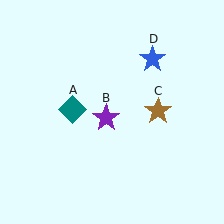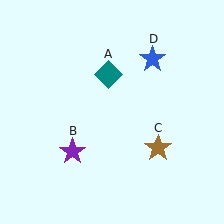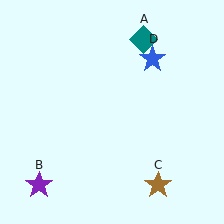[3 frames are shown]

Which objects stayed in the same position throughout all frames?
Blue star (object D) remained stationary.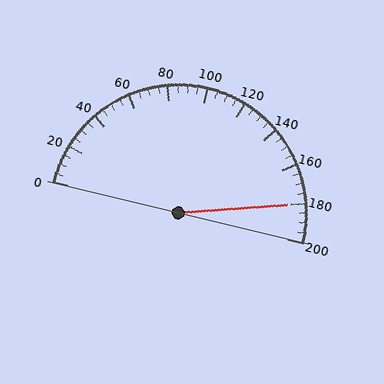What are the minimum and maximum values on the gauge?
The gauge ranges from 0 to 200.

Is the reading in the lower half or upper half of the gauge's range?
The reading is in the upper half of the range (0 to 200).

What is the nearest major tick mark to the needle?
The nearest major tick mark is 180.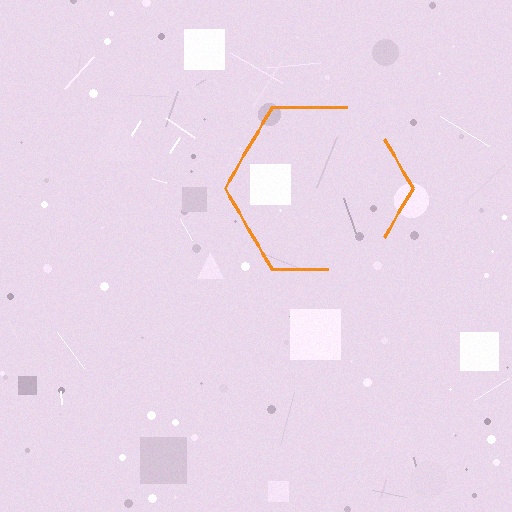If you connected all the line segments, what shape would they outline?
They would outline a hexagon.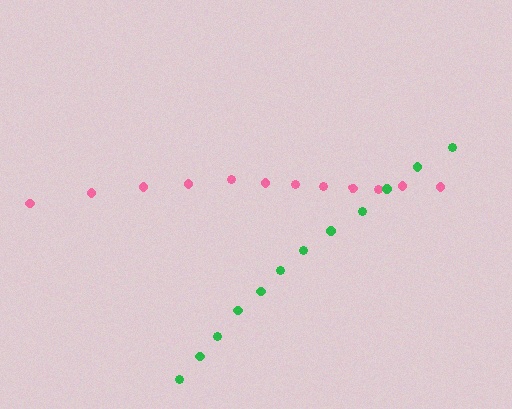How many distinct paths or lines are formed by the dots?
There are 2 distinct paths.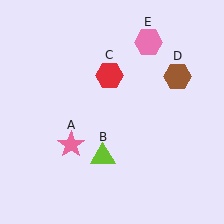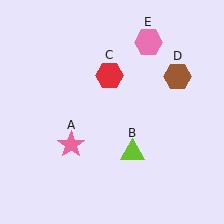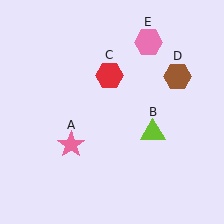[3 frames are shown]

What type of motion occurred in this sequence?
The lime triangle (object B) rotated counterclockwise around the center of the scene.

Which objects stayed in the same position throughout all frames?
Pink star (object A) and red hexagon (object C) and brown hexagon (object D) and pink hexagon (object E) remained stationary.